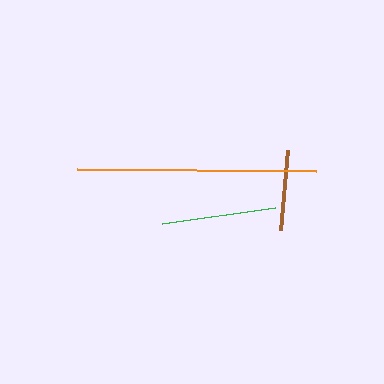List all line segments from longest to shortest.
From longest to shortest: orange, green, brown.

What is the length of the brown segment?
The brown segment is approximately 81 pixels long.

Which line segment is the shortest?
The brown line is the shortest at approximately 81 pixels.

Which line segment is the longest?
The orange line is the longest at approximately 240 pixels.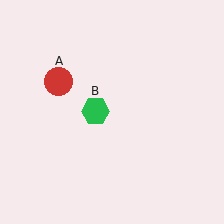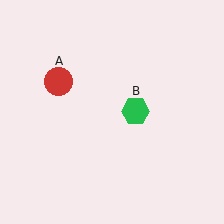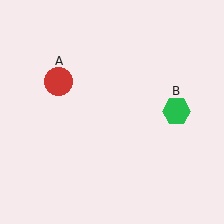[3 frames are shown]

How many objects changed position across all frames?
1 object changed position: green hexagon (object B).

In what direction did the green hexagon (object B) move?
The green hexagon (object B) moved right.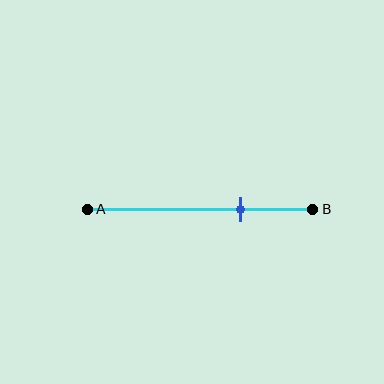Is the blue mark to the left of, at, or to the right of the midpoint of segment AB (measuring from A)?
The blue mark is to the right of the midpoint of segment AB.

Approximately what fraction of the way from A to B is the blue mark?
The blue mark is approximately 70% of the way from A to B.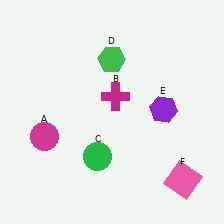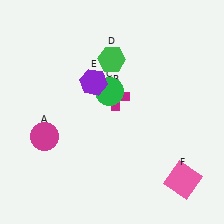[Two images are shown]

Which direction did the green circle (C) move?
The green circle (C) moved up.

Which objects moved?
The objects that moved are: the green circle (C), the purple hexagon (E).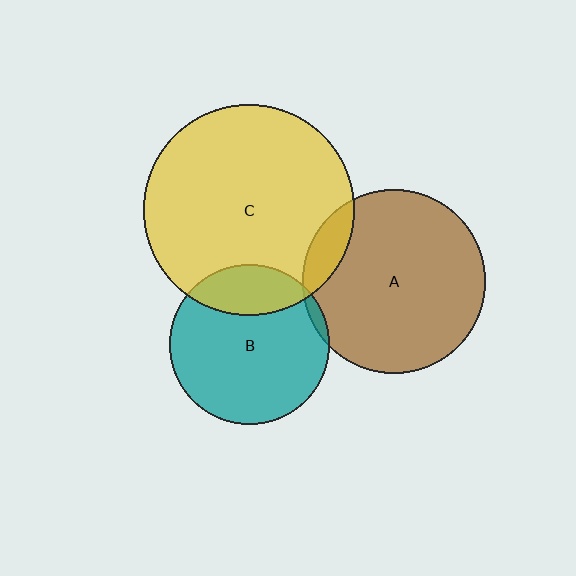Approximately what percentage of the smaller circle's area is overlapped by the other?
Approximately 5%.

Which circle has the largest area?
Circle C (yellow).